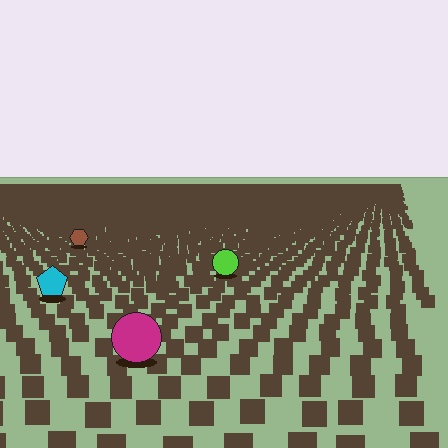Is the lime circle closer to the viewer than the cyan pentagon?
No. The cyan pentagon is closer — you can tell from the texture gradient: the ground texture is coarser near it.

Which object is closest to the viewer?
The magenta circle is closest. The texture marks near it are larger and more spread out.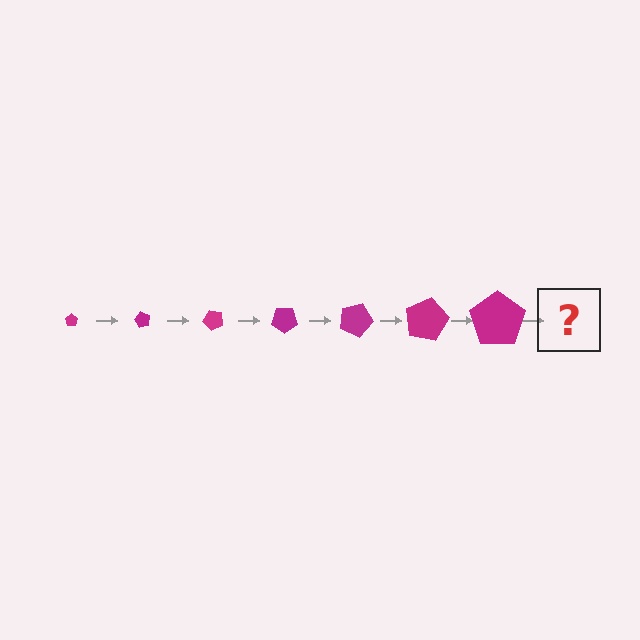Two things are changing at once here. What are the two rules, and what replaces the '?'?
The two rules are that the pentagon grows larger each step and it rotates 60 degrees each step. The '?' should be a pentagon, larger than the previous one and rotated 420 degrees from the start.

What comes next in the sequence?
The next element should be a pentagon, larger than the previous one and rotated 420 degrees from the start.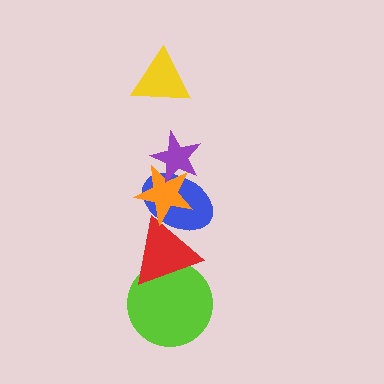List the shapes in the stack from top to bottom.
From top to bottom: the yellow triangle, the purple star, the orange star, the blue ellipse, the red triangle, the lime circle.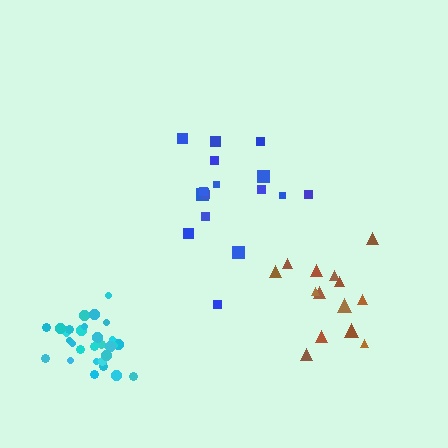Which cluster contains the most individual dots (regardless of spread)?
Cyan (29).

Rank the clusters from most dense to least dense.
cyan, blue, brown.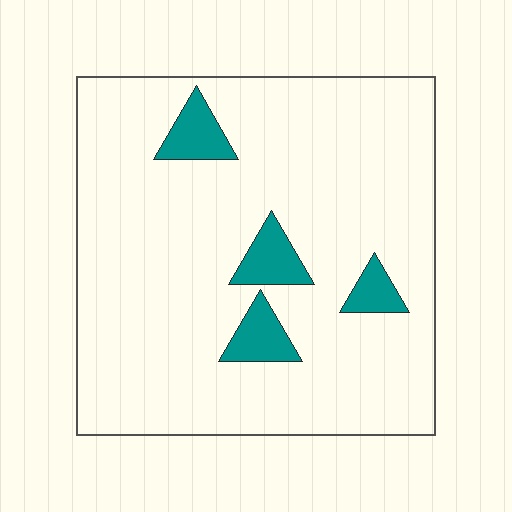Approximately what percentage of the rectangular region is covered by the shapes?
Approximately 10%.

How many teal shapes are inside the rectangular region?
4.